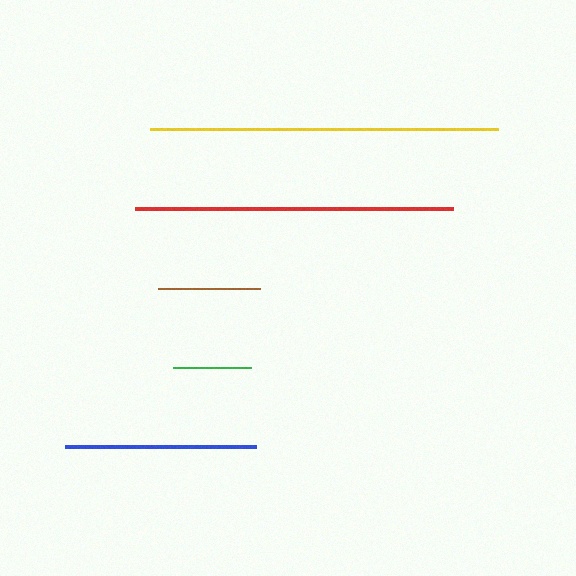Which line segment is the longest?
The yellow line is the longest at approximately 348 pixels.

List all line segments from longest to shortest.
From longest to shortest: yellow, red, blue, brown, green.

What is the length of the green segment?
The green segment is approximately 79 pixels long.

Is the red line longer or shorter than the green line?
The red line is longer than the green line.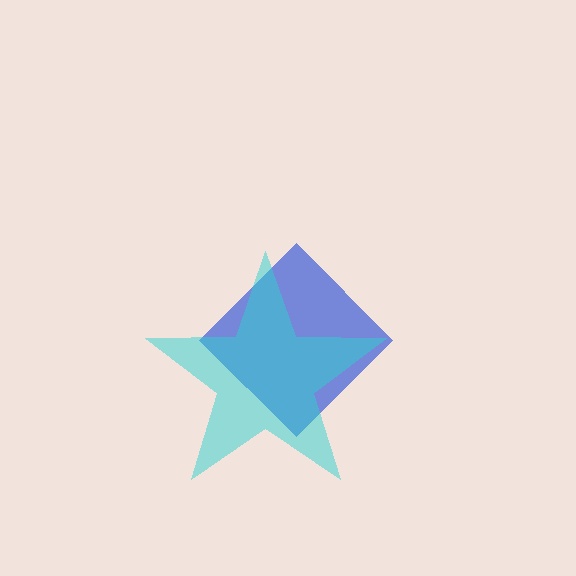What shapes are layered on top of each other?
The layered shapes are: a blue diamond, a cyan star.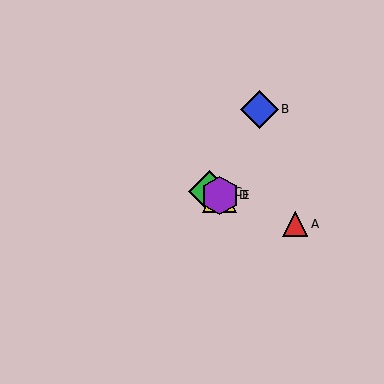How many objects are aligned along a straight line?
4 objects (A, C, D, E) are aligned along a straight line.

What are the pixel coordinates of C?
Object C is at (209, 192).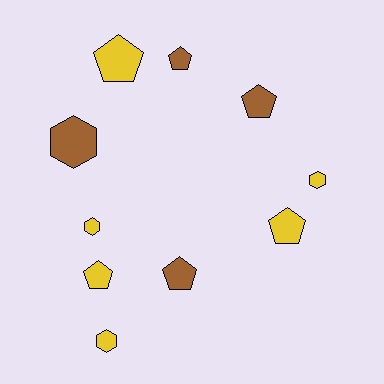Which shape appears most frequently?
Pentagon, with 6 objects.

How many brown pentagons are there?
There are 3 brown pentagons.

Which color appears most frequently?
Yellow, with 6 objects.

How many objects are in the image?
There are 10 objects.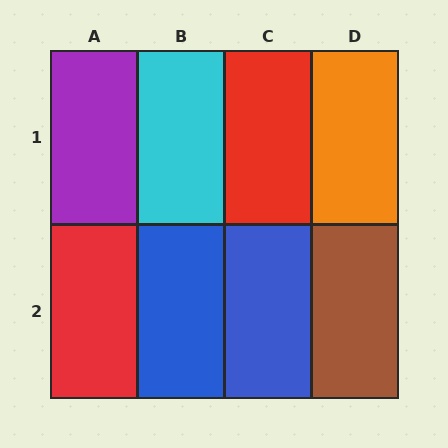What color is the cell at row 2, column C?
Blue.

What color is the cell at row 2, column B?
Blue.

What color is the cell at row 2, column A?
Red.